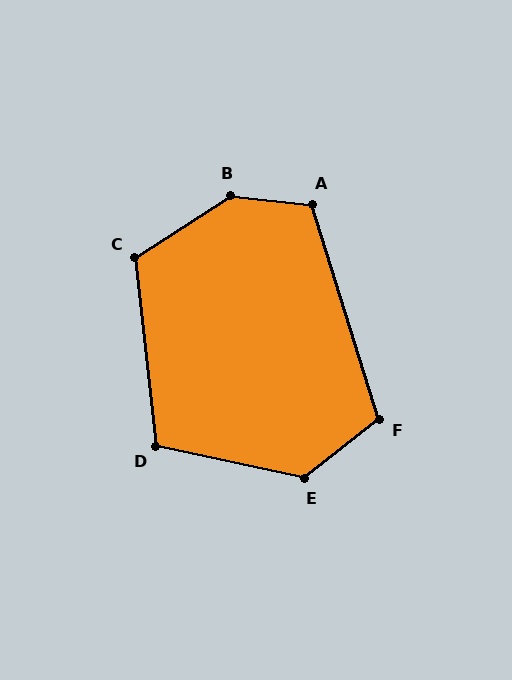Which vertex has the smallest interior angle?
D, at approximately 108 degrees.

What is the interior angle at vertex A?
Approximately 114 degrees (obtuse).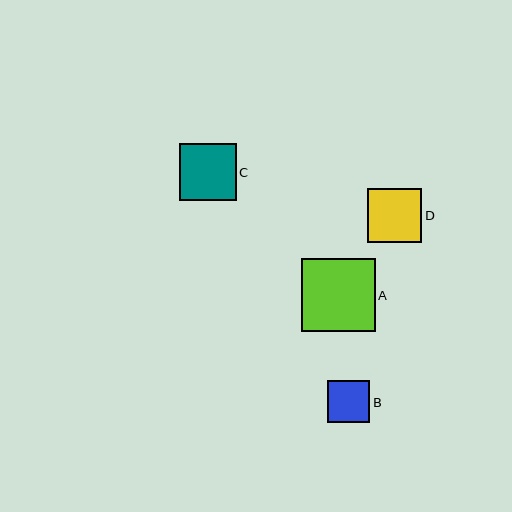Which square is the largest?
Square A is the largest with a size of approximately 74 pixels.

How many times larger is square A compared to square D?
Square A is approximately 1.4 times the size of square D.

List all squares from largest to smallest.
From largest to smallest: A, C, D, B.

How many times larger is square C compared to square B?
Square C is approximately 1.4 times the size of square B.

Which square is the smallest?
Square B is the smallest with a size of approximately 42 pixels.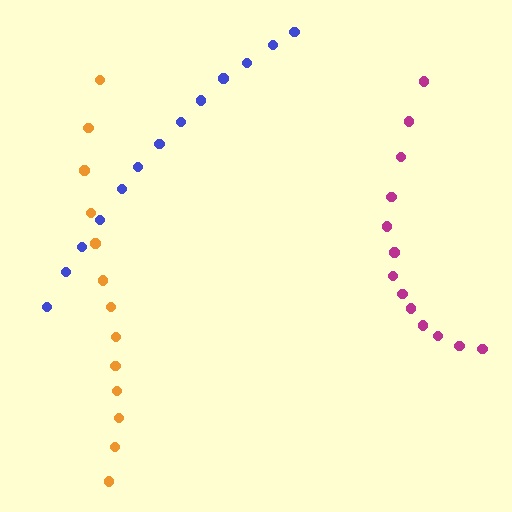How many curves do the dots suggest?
There are 3 distinct paths.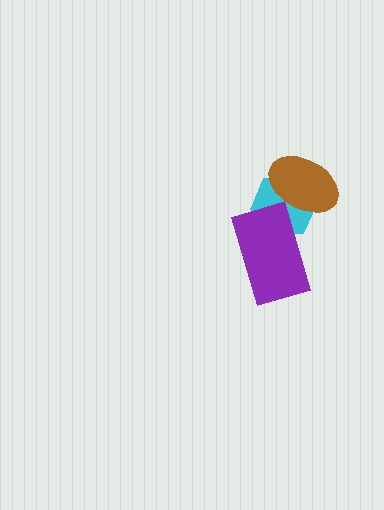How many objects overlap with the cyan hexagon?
2 objects overlap with the cyan hexagon.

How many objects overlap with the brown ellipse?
1 object overlaps with the brown ellipse.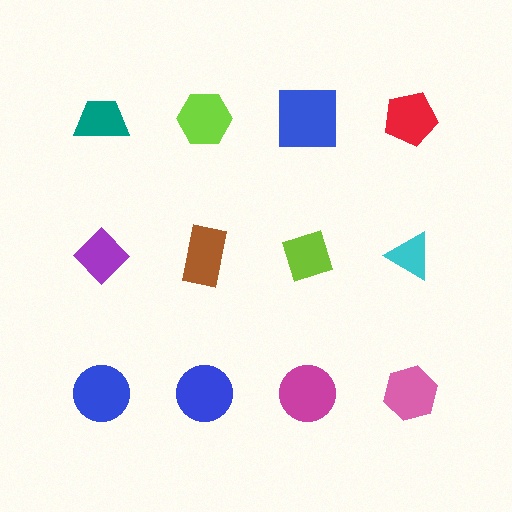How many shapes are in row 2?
4 shapes.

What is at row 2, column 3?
A lime diamond.